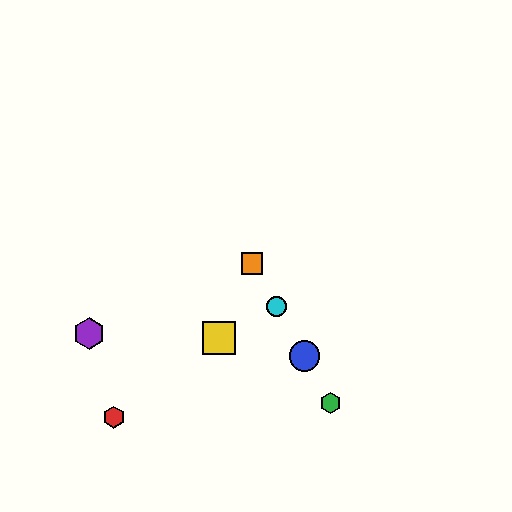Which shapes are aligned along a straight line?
The blue circle, the green hexagon, the orange square, the cyan circle are aligned along a straight line.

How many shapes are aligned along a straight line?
4 shapes (the blue circle, the green hexagon, the orange square, the cyan circle) are aligned along a straight line.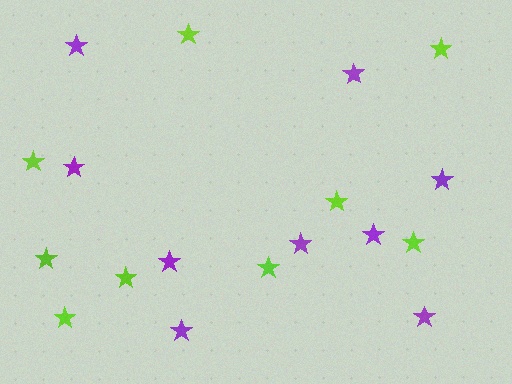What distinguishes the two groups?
There are 2 groups: one group of lime stars (9) and one group of purple stars (9).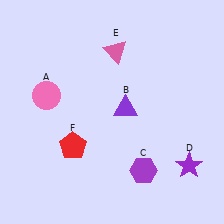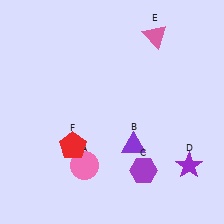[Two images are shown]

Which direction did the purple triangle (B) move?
The purple triangle (B) moved down.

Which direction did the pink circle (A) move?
The pink circle (A) moved down.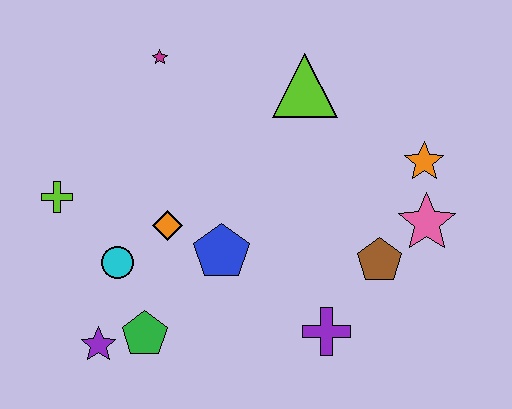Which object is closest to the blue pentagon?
The orange diamond is closest to the blue pentagon.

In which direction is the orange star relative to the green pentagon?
The orange star is to the right of the green pentagon.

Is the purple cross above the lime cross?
No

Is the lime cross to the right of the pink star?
No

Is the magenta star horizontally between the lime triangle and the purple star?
Yes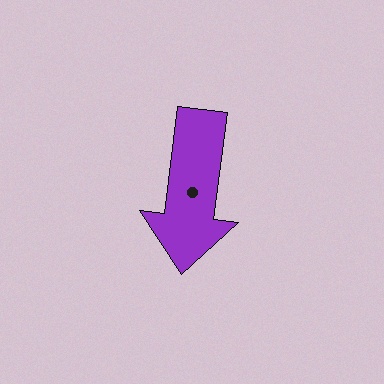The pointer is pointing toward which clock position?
Roughly 6 o'clock.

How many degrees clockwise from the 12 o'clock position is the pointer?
Approximately 187 degrees.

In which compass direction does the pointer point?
South.